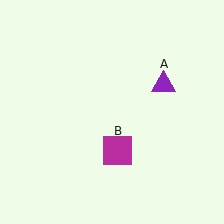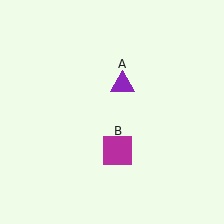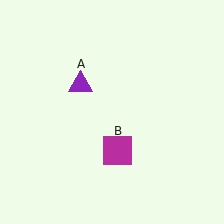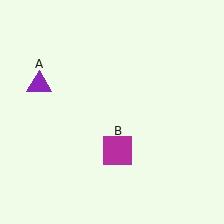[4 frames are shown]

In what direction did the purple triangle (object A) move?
The purple triangle (object A) moved left.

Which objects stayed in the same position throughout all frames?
Magenta square (object B) remained stationary.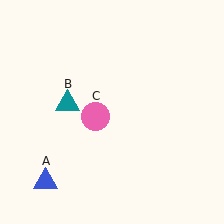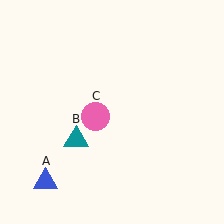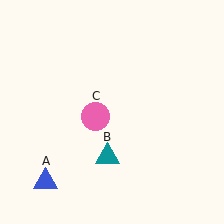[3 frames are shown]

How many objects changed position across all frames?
1 object changed position: teal triangle (object B).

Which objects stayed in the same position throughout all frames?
Blue triangle (object A) and pink circle (object C) remained stationary.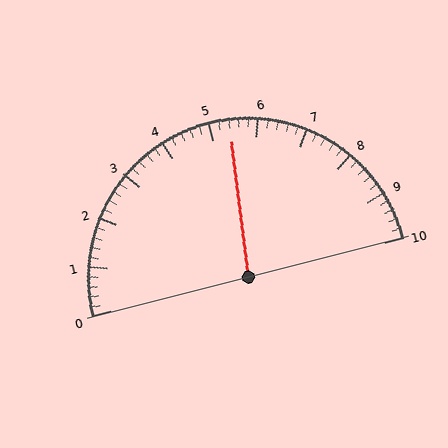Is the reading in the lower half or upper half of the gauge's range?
The reading is in the upper half of the range (0 to 10).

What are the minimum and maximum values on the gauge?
The gauge ranges from 0 to 10.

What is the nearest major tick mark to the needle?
The nearest major tick mark is 5.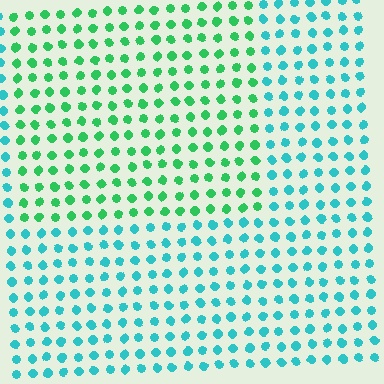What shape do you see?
I see a rectangle.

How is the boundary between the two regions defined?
The boundary is defined purely by a slight shift in hue (about 43 degrees). Spacing, size, and orientation are identical on both sides.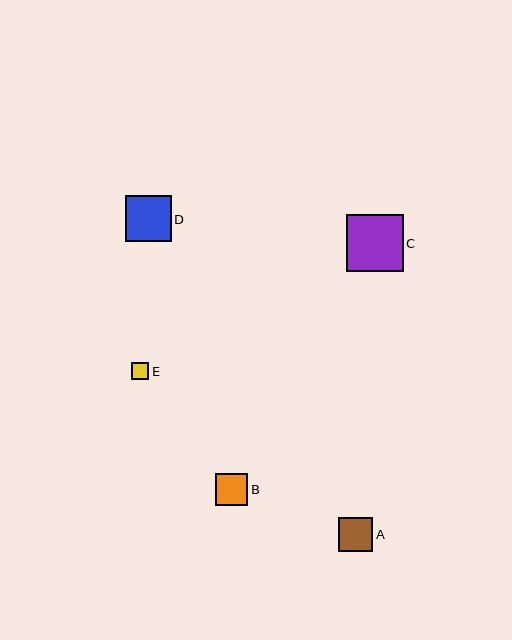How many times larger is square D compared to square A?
Square D is approximately 1.3 times the size of square A.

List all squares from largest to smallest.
From largest to smallest: C, D, A, B, E.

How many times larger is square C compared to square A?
Square C is approximately 1.7 times the size of square A.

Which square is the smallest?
Square E is the smallest with a size of approximately 17 pixels.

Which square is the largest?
Square C is the largest with a size of approximately 57 pixels.